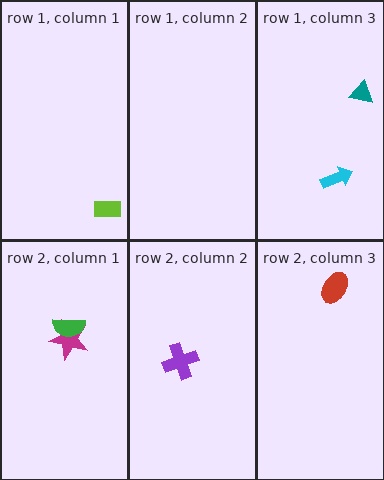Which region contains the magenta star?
The row 2, column 1 region.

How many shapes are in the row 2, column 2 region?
1.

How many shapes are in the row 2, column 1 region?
2.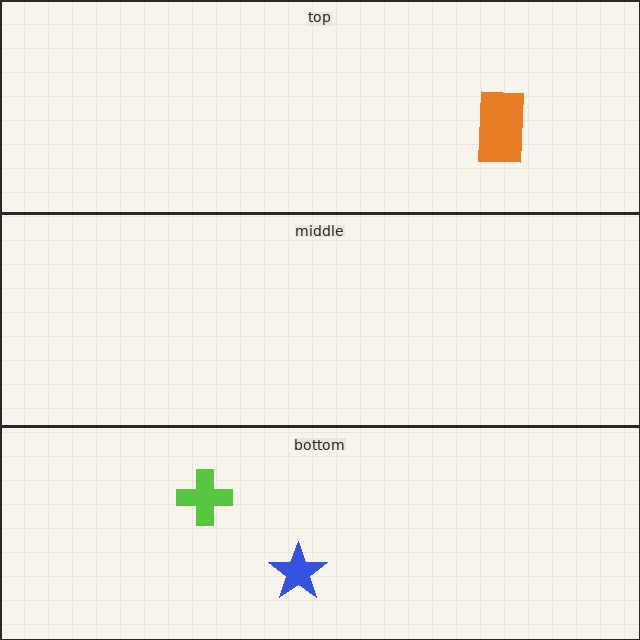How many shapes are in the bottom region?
2.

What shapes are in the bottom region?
The blue star, the lime cross.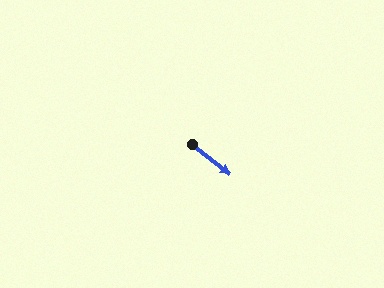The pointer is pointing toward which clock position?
Roughly 4 o'clock.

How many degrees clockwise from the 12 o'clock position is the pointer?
Approximately 128 degrees.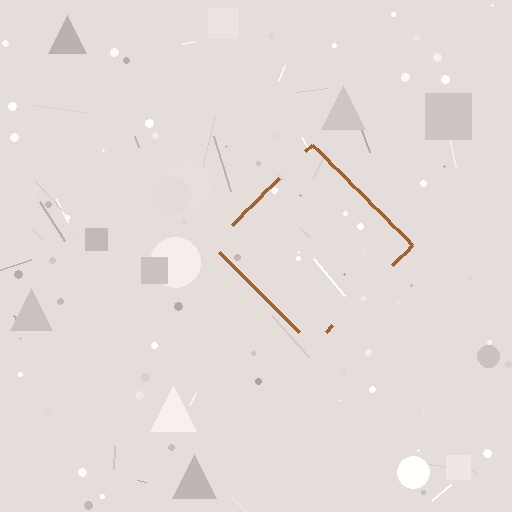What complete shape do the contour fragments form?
The contour fragments form a diamond.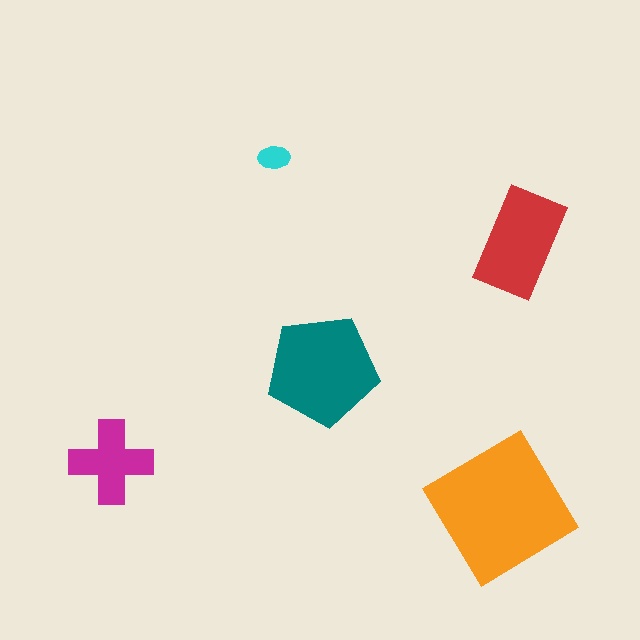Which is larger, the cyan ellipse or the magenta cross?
The magenta cross.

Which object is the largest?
The orange diamond.